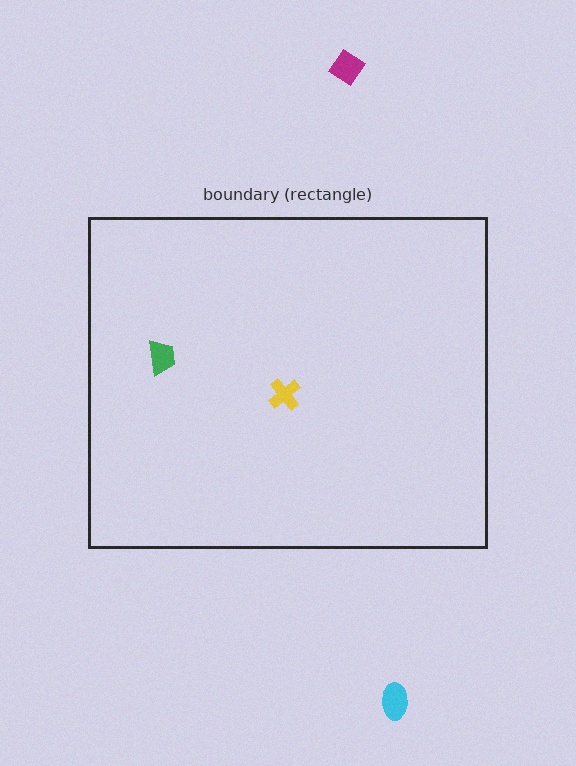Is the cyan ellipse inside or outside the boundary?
Outside.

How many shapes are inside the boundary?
2 inside, 2 outside.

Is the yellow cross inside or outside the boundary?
Inside.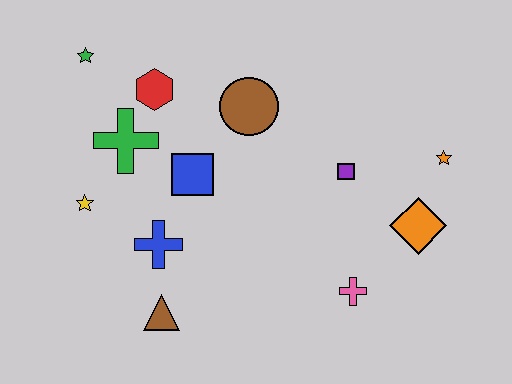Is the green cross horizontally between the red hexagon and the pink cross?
No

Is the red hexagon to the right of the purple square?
No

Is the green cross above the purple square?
Yes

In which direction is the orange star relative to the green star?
The orange star is to the right of the green star.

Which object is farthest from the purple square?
The green star is farthest from the purple square.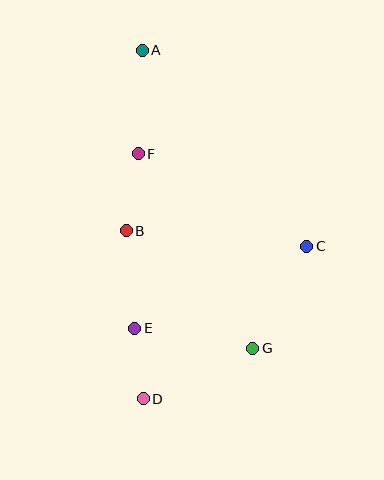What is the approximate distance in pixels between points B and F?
The distance between B and F is approximately 78 pixels.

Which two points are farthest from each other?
Points A and D are farthest from each other.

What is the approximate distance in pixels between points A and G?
The distance between A and G is approximately 318 pixels.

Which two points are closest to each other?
Points D and E are closest to each other.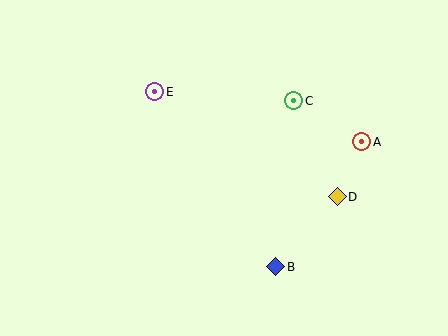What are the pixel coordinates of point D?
Point D is at (337, 197).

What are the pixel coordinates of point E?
Point E is at (155, 92).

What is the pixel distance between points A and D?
The distance between A and D is 60 pixels.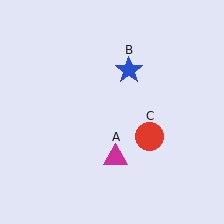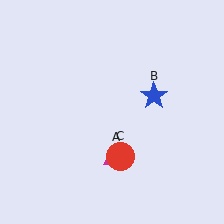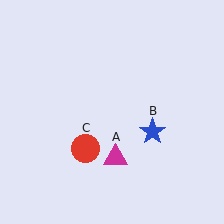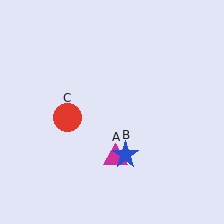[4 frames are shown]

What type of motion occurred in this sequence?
The blue star (object B), red circle (object C) rotated clockwise around the center of the scene.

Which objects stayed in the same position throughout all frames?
Magenta triangle (object A) remained stationary.